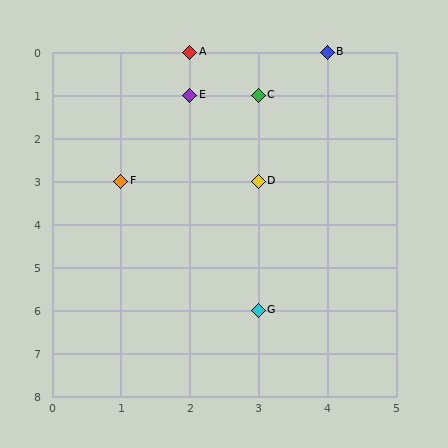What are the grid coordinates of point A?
Point A is at grid coordinates (2, 0).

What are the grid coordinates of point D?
Point D is at grid coordinates (3, 3).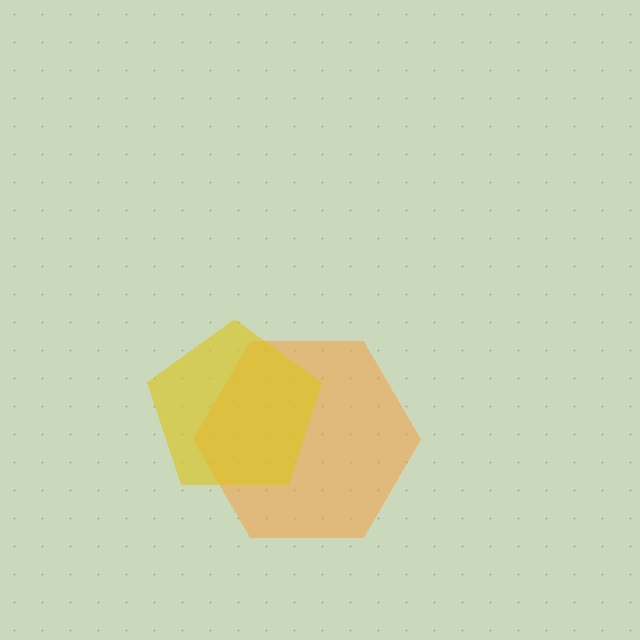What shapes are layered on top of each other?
The layered shapes are: an orange hexagon, a yellow pentagon.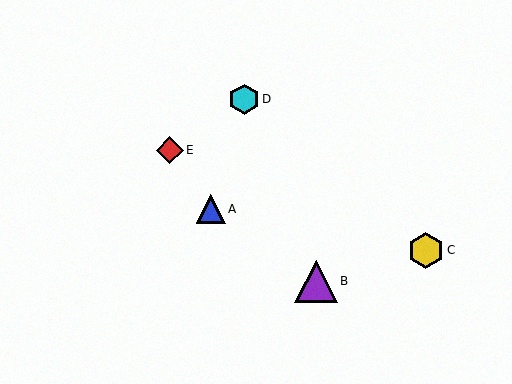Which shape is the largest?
The purple triangle (labeled B) is the largest.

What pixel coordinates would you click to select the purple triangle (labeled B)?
Click at (316, 281) to select the purple triangle B.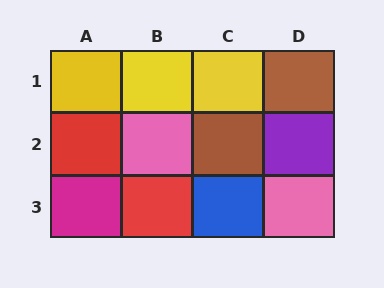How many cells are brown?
2 cells are brown.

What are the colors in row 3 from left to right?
Magenta, red, blue, pink.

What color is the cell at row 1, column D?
Brown.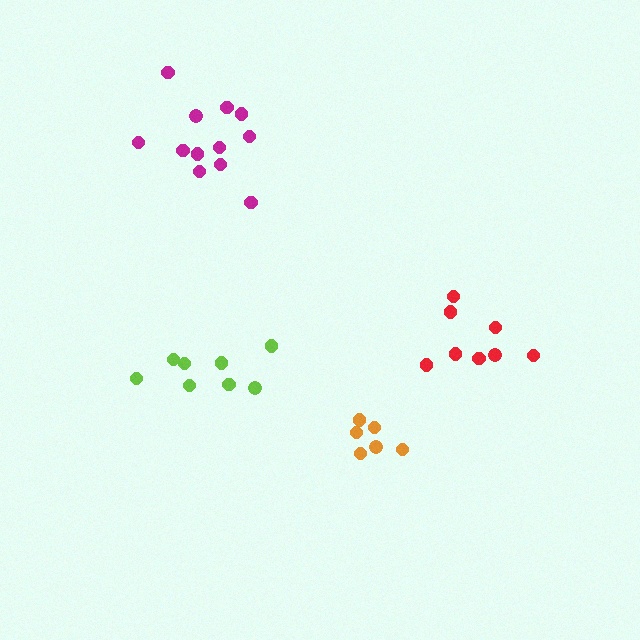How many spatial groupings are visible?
There are 4 spatial groupings.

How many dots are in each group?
Group 1: 12 dots, Group 2: 6 dots, Group 3: 8 dots, Group 4: 8 dots (34 total).